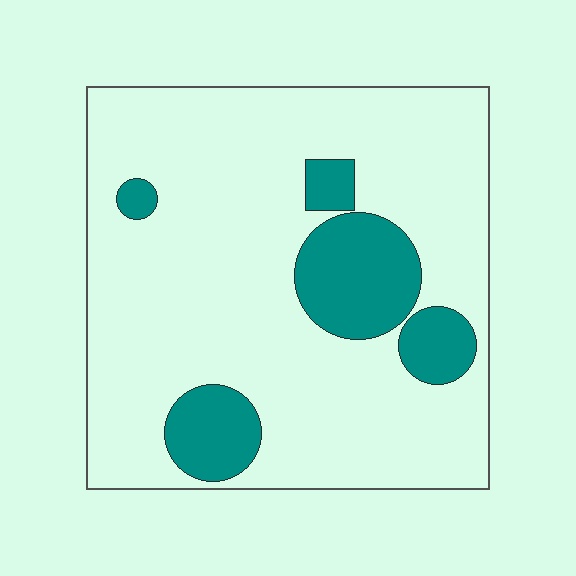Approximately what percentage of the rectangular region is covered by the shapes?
Approximately 20%.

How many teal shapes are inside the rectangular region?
5.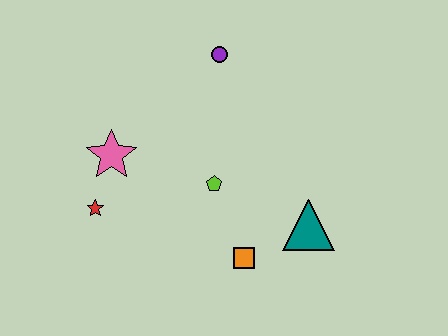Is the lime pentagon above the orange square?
Yes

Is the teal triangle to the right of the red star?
Yes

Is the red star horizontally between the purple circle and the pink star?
No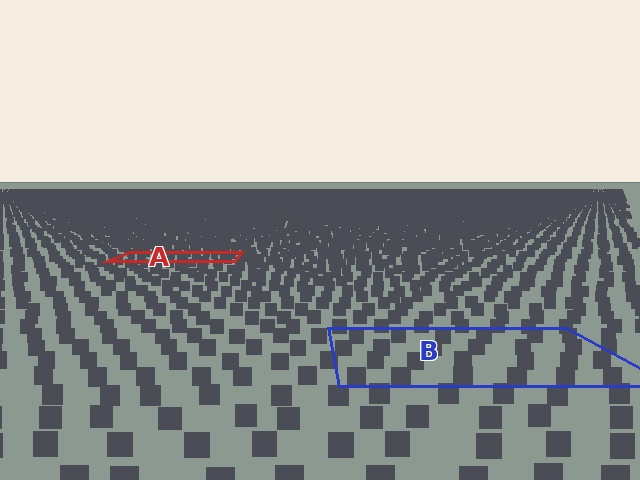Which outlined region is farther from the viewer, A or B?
Region A is farther from the viewer — the texture elements inside it appear smaller and more densely packed.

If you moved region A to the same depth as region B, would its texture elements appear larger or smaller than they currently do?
They would appear larger. At a closer depth, the same texture elements are projected at a bigger on-screen size.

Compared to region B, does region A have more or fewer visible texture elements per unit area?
Region A has more texture elements per unit area — they are packed more densely because it is farther away.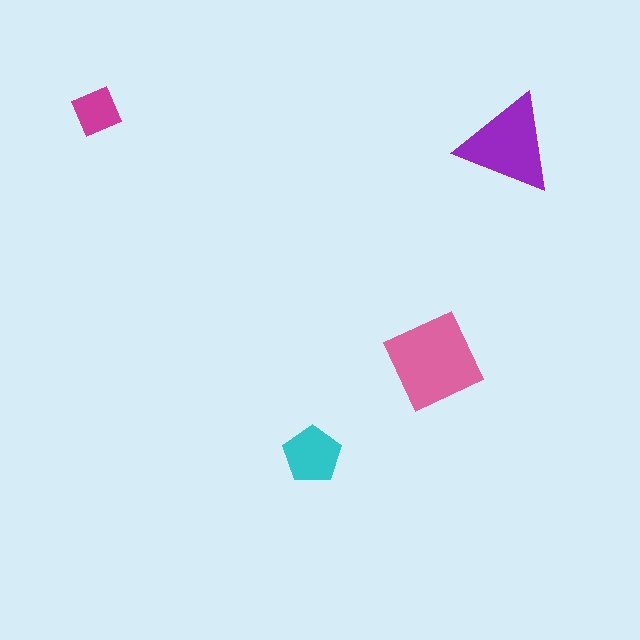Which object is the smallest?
The magenta square.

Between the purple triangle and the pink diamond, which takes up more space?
The pink diamond.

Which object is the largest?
The pink diamond.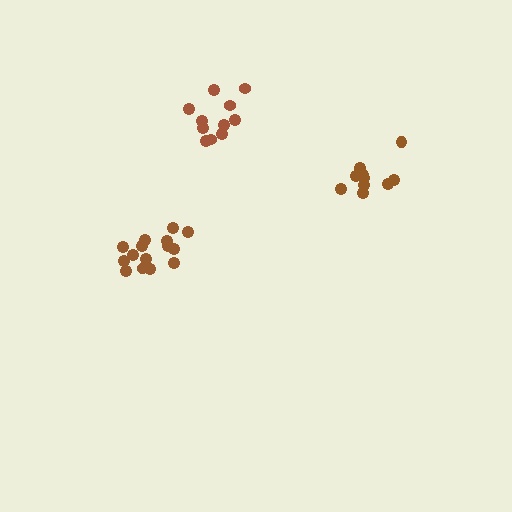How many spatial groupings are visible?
There are 3 spatial groupings.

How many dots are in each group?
Group 1: 11 dots, Group 2: 15 dots, Group 3: 10 dots (36 total).